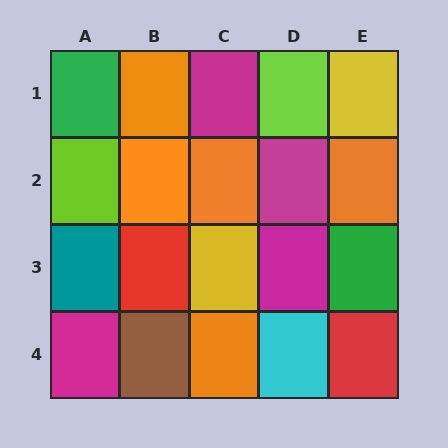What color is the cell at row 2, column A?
Lime.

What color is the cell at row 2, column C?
Orange.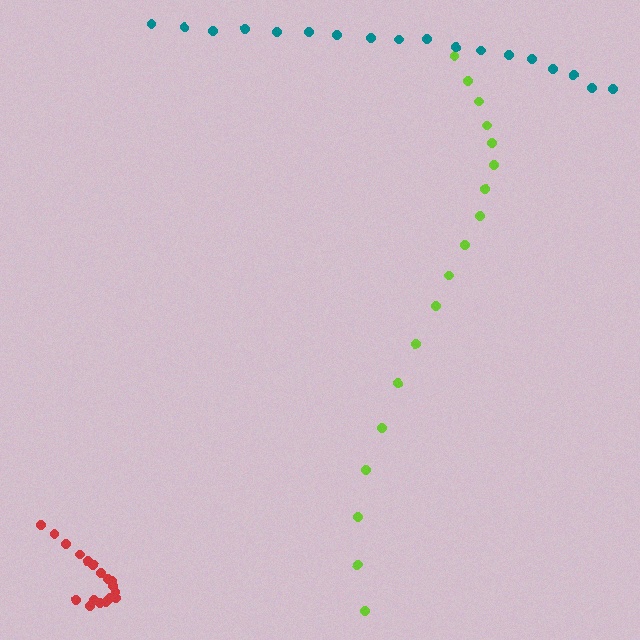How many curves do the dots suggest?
There are 3 distinct paths.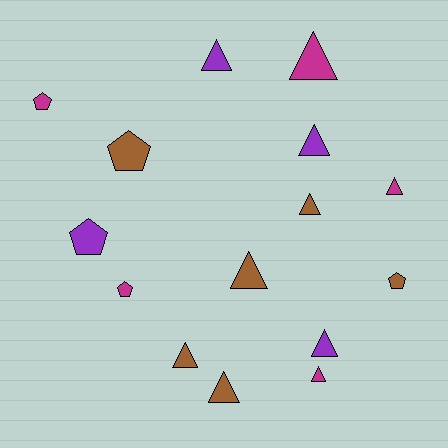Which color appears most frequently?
Brown, with 6 objects.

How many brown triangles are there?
There are 4 brown triangles.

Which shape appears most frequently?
Triangle, with 10 objects.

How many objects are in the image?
There are 15 objects.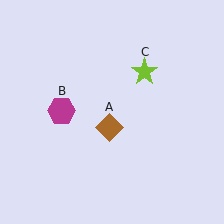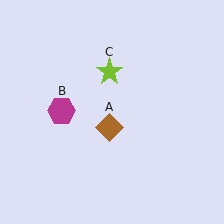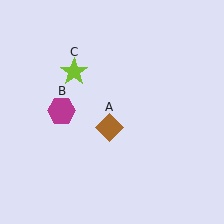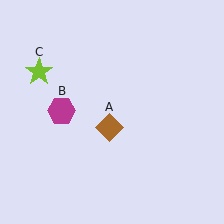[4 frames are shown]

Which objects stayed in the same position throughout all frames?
Brown diamond (object A) and magenta hexagon (object B) remained stationary.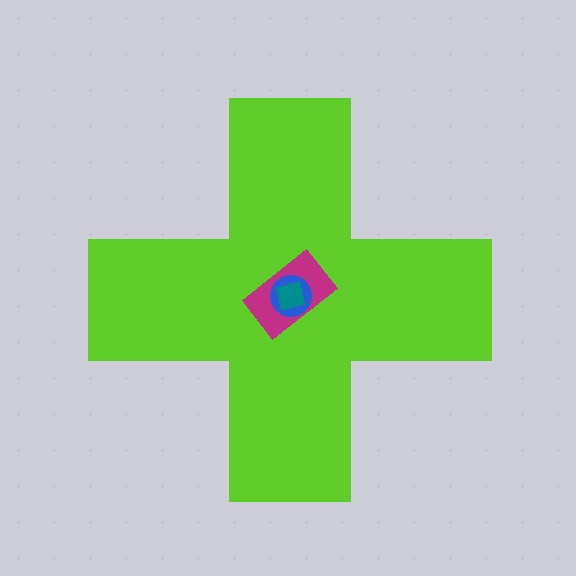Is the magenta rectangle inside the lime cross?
Yes.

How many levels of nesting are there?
4.